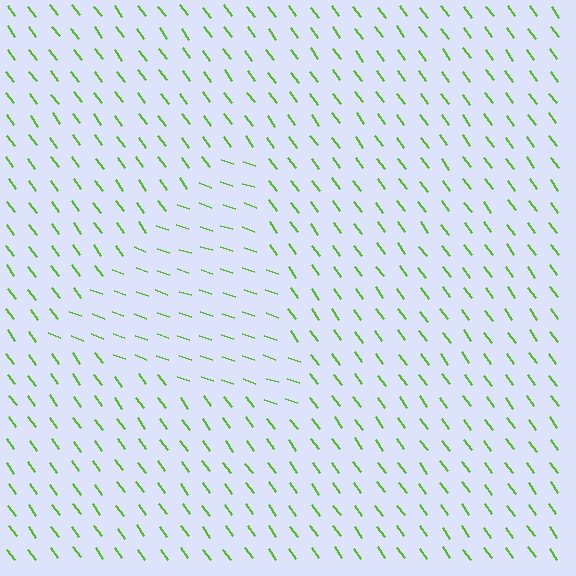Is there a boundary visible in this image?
Yes, there is a texture boundary formed by a change in line orientation.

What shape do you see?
I see a triangle.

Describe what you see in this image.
The image is filled with small lime line segments. A triangle region in the image has lines oriented differently from the surrounding lines, creating a visible texture boundary.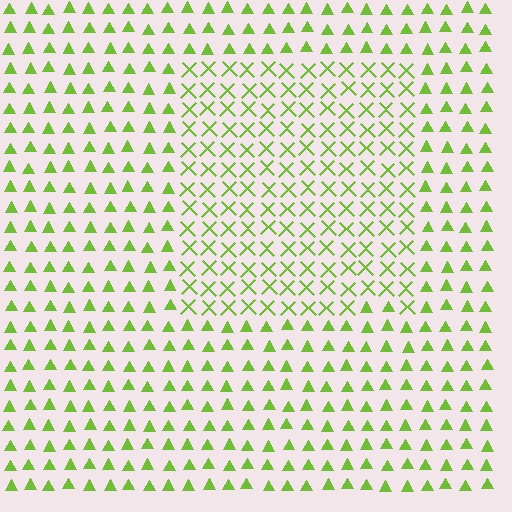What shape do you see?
I see a rectangle.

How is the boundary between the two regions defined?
The boundary is defined by a change in element shape: X marks inside vs. triangles outside. All elements share the same color and spacing.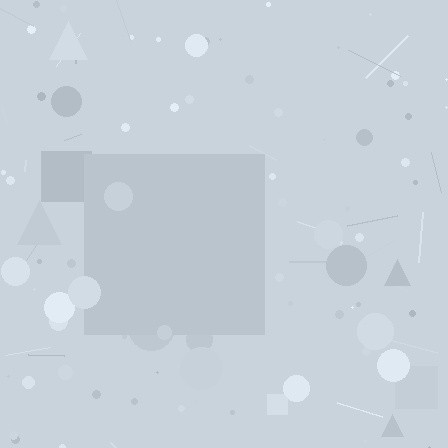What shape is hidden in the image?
A square is hidden in the image.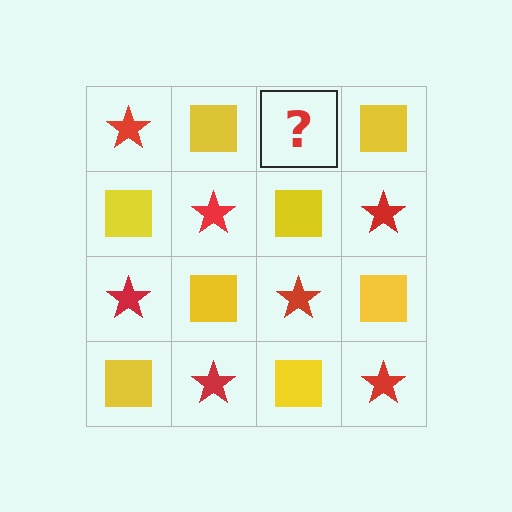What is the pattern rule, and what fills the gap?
The rule is that it alternates red star and yellow square in a checkerboard pattern. The gap should be filled with a red star.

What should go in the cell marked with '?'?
The missing cell should contain a red star.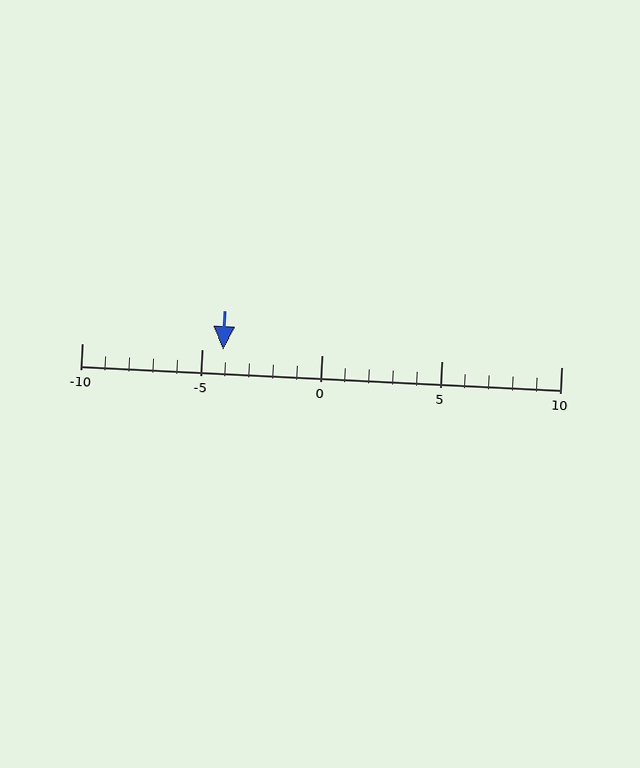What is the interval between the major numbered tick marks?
The major tick marks are spaced 5 units apart.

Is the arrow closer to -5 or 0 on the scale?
The arrow is closer to -5.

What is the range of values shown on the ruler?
The ruler shows values from -10 to 10.